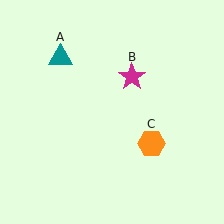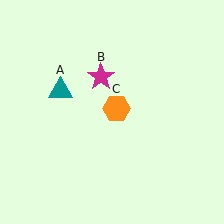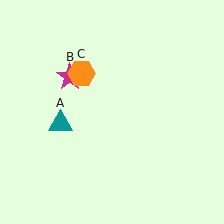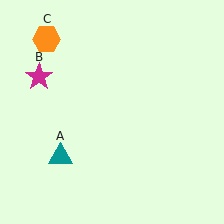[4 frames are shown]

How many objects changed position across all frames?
3 objects changed position: teal triangle (object A), magenta star (object B), orange hexagon (object C).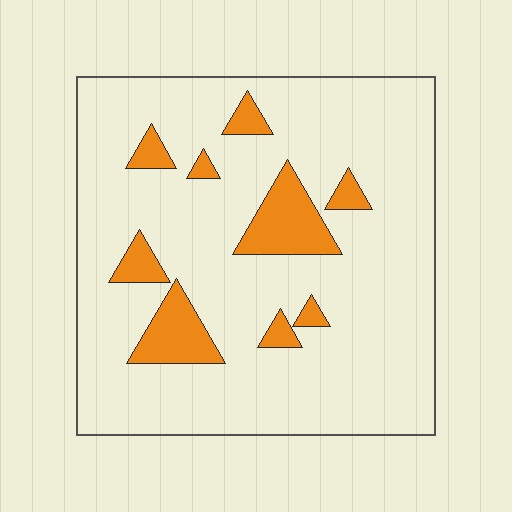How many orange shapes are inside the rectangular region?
9.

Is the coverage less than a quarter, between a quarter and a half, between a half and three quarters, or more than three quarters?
Less than a quarter.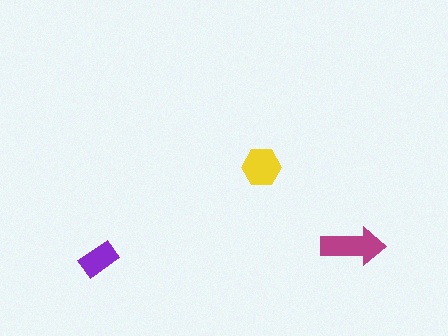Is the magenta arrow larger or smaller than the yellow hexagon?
Larger.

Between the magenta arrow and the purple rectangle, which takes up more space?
The magenta arrow.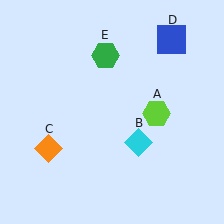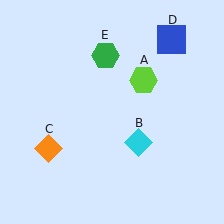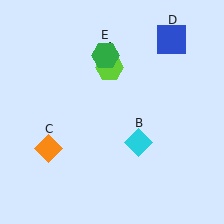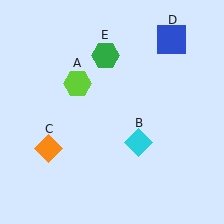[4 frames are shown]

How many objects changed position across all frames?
1 object changed position: lime hexagon (object A).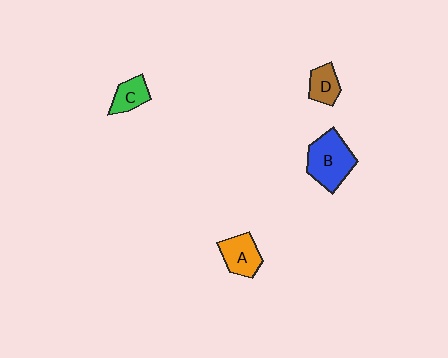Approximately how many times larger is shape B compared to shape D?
Approximately 2.0 times.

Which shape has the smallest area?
Shape D (brown).